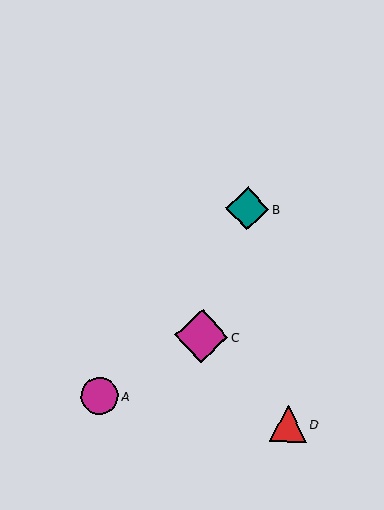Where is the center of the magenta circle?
The center of the magenta circle is at (100, 396).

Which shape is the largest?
The magenta diamond (labeled C) is the largest.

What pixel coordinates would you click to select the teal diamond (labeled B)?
Click at (247, 209) to select the teal diamond B.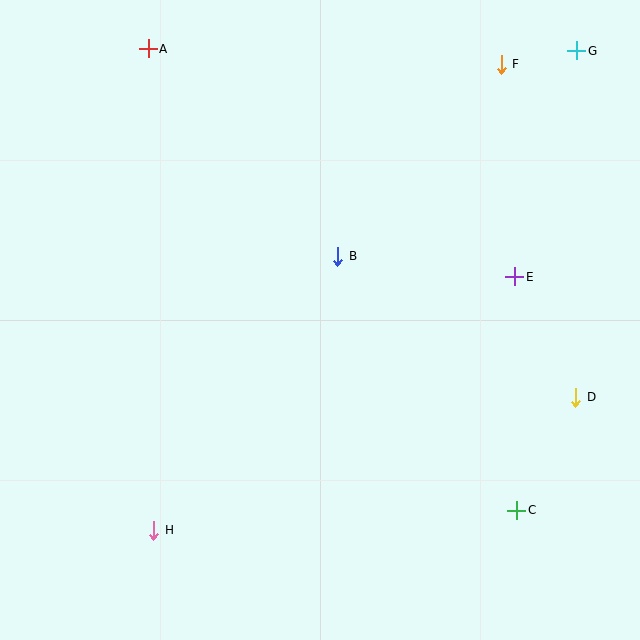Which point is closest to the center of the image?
Point B at (338, 256) is closest to the center.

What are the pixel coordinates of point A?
Point A is at (148, 49).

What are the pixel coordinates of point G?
Point G is at (577, 51).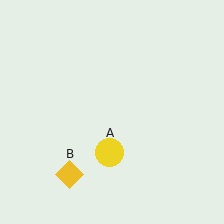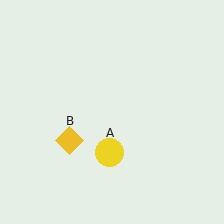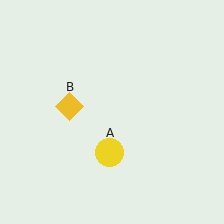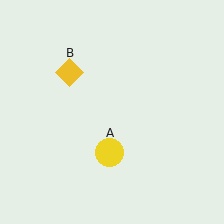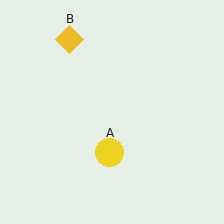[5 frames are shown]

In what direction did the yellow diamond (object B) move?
The yellow diamond (object B) moved up.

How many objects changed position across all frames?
1 object changed position: yellow diamond (object B).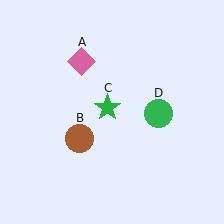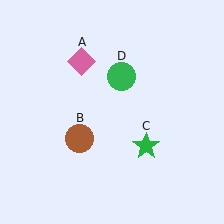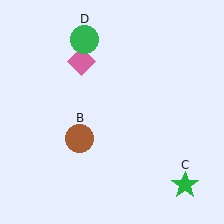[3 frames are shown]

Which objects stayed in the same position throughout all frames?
Pink diamond (object A) and brown circle (object B) remained stationary.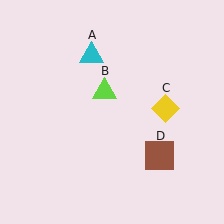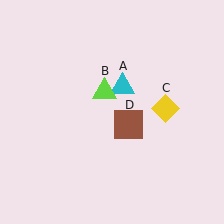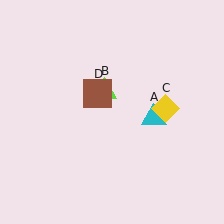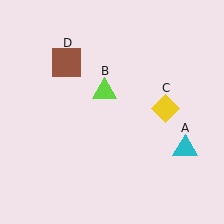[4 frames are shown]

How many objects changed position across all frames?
2 objects changed position: cyan triangle (object A), brown square (object D).